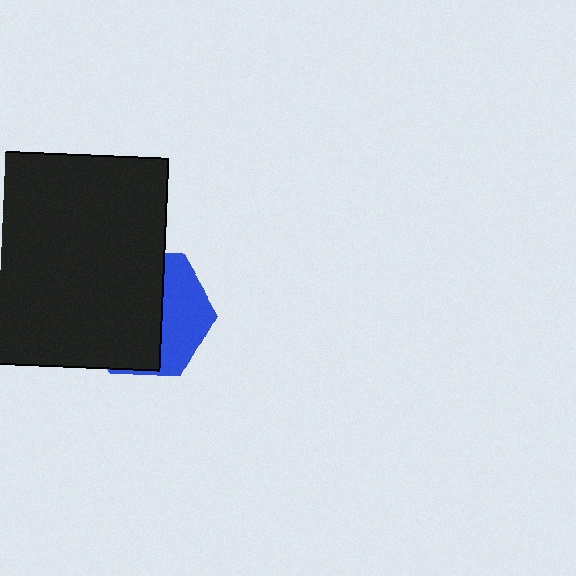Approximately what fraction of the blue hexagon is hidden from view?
Roughly 63% of the blue hexagon is hidden behind the black square.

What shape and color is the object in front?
The object in front is a black square.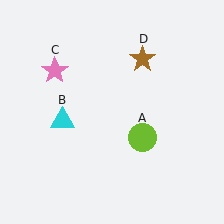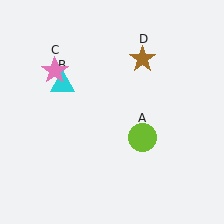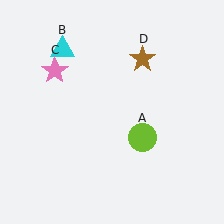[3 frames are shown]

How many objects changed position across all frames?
1 object changed position: cyan triangle (object B).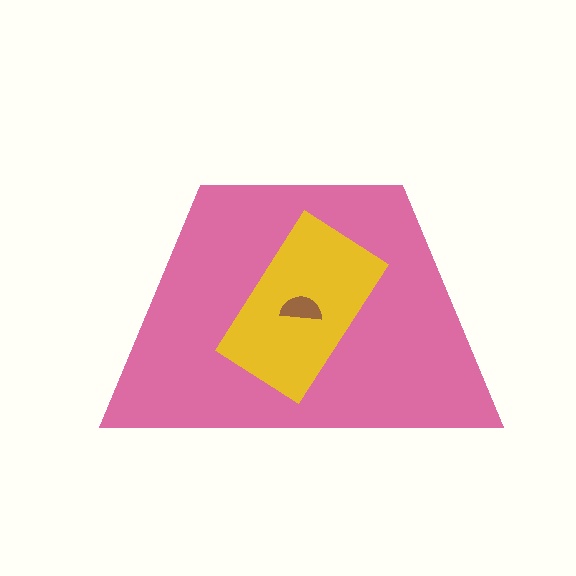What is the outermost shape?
The pink trapezoid.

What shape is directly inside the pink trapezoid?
The yellow rectangle.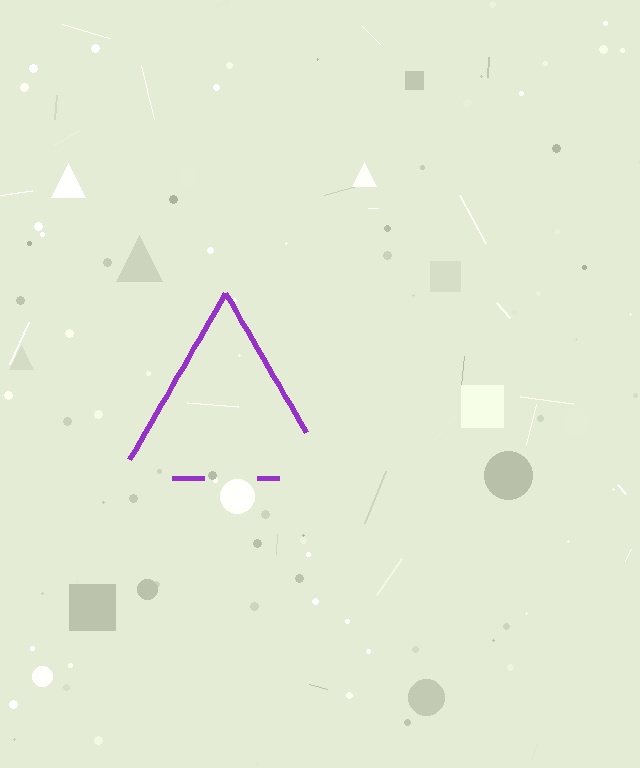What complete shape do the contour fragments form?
The contour fragments form a triangle.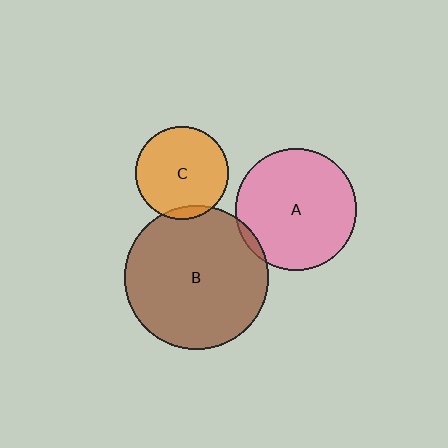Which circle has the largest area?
Circle B (brown).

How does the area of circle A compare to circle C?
Approximately 1.7 times.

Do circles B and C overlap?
Yes.